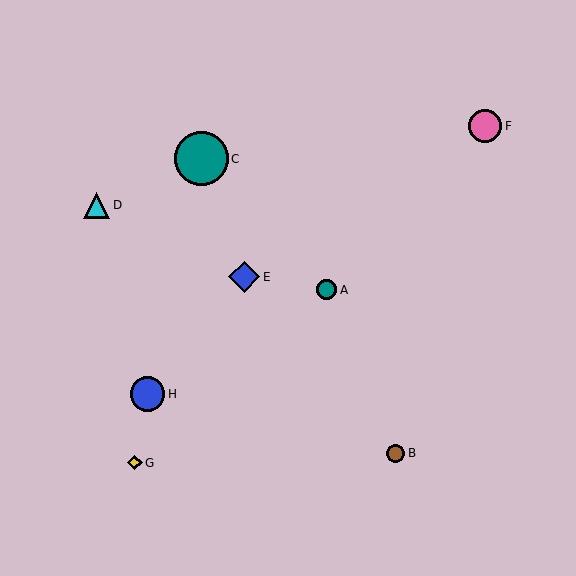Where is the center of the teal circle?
The center of the teal circle is at (201, 159).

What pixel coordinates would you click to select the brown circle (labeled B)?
Click at (396, 453) to select the brown circle B.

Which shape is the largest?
The teal circle (labeled C) is the largest.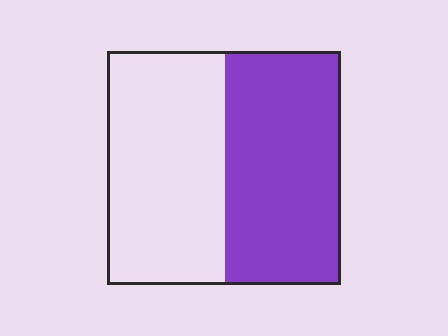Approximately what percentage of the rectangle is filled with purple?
Approximately 50%.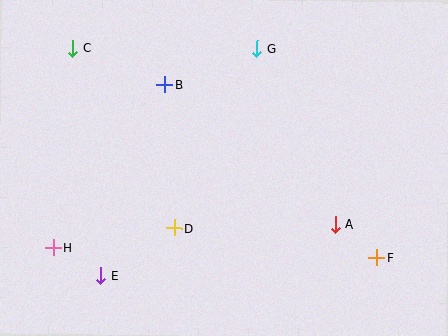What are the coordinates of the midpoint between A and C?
The midpoint between A and C is at (204, 137).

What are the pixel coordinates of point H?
Point H is at (53, 248).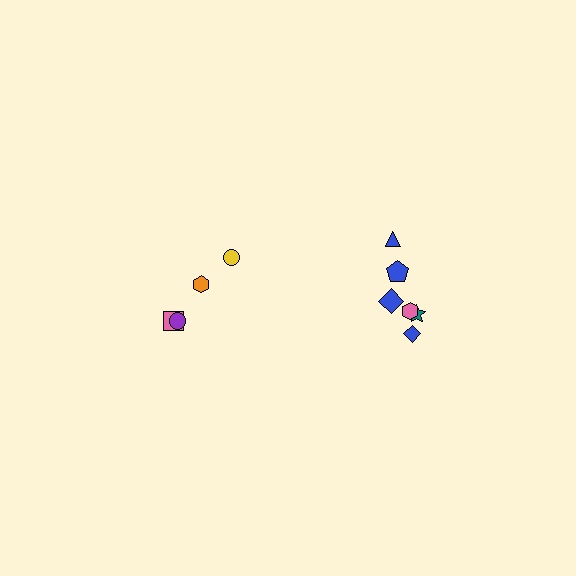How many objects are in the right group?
There are 6 objects.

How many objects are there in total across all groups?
There are 10 objects.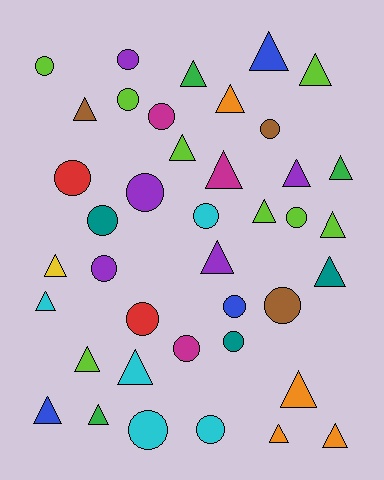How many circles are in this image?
There are 18 circles.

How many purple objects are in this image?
There are 5 purple objects.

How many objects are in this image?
There are 40 objects.